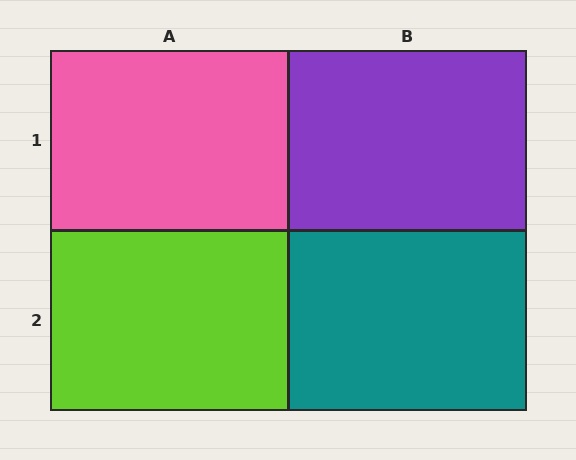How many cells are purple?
1 cell is purple.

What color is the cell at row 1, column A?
Pink.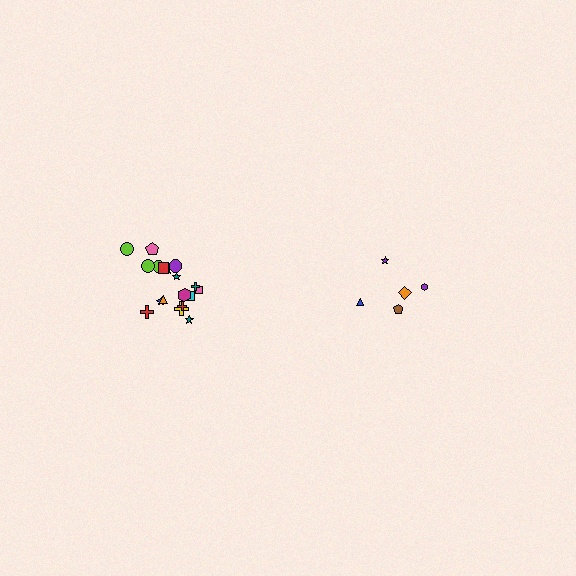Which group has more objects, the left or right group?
The left group.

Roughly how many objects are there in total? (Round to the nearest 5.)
Roughly 25 objects in total.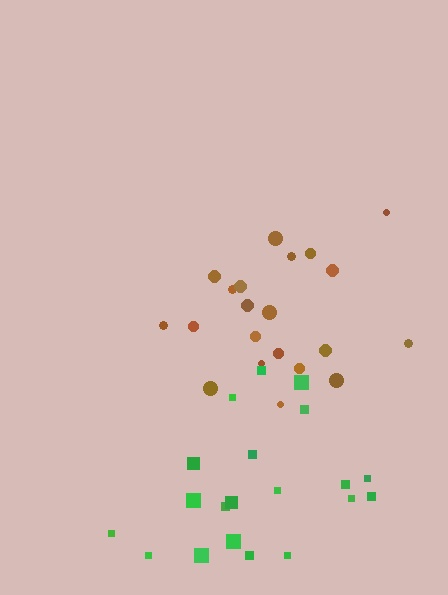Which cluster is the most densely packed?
Brown.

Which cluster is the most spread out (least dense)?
Green.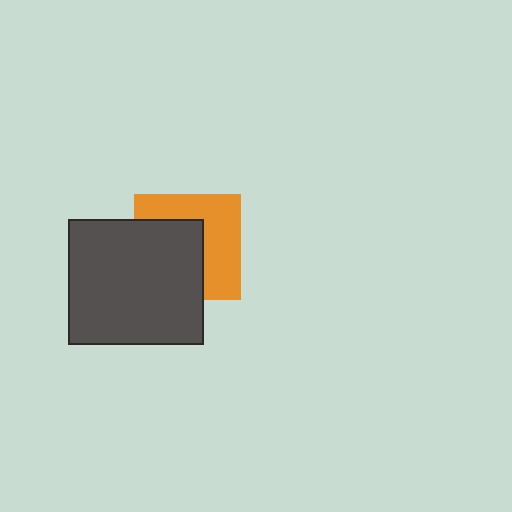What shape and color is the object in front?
The object in front is a dark gray rectangle.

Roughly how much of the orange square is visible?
About half of it is visible (roughly 51%).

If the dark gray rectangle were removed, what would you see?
You would see the complete orange square.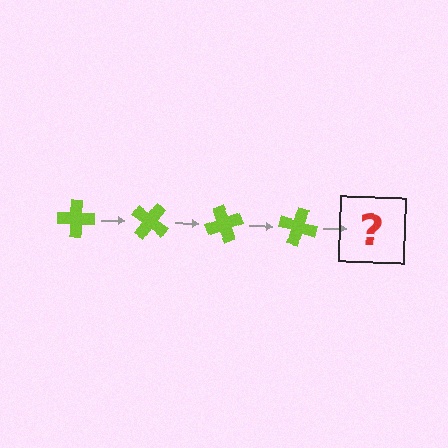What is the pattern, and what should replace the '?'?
The pattern is that the cross rotates 35 degrees each step. The '?' should be a lime cross rotated 140 degrees.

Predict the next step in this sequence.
The next step is a lime cross rotated 140 degrees.